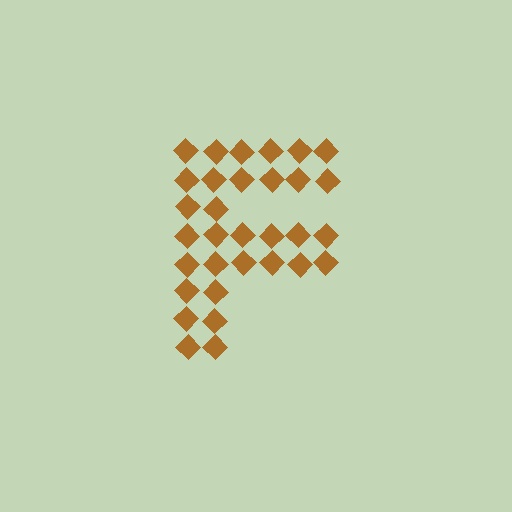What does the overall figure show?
The overall figure shows the letter F.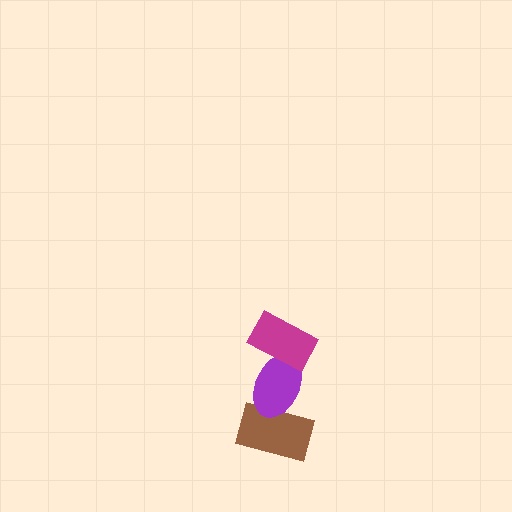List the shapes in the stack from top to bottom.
From top to bottom: the magenta rectangle, the purple ellipse, the brown rectangle.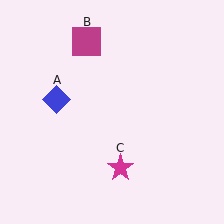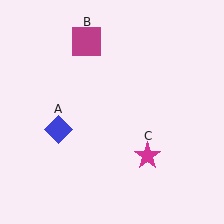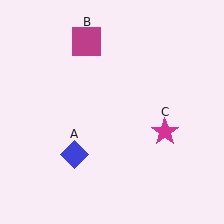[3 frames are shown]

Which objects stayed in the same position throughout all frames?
Magenta square (object B) remained stationary.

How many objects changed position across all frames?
2 objects changed position: blue diamond (object A), magenta star (object C).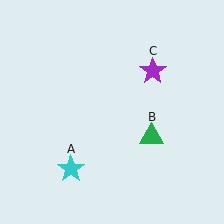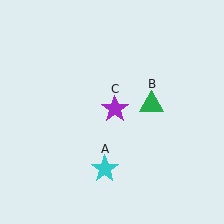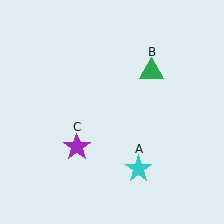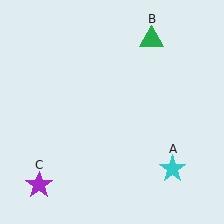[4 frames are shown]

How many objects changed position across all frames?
3 objects changed position: cyan star (object A), green triangle (object B), purple star (object C).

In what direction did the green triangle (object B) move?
The green triangle (object B) moved up.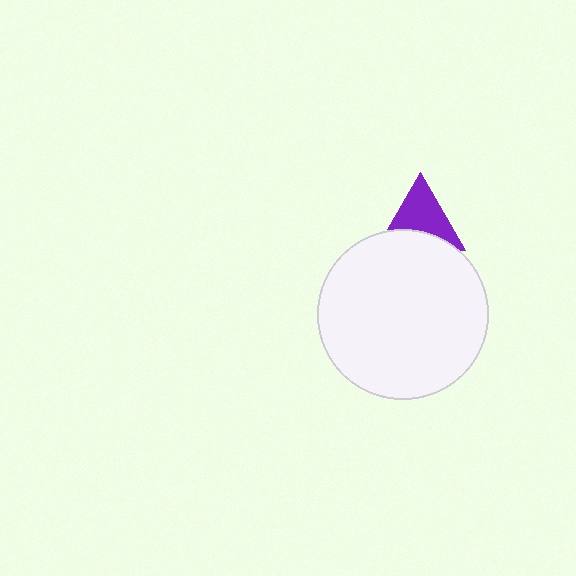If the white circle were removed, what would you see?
You would see the complete purple triangle.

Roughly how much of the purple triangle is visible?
About half of it is visible (roughly 62%).